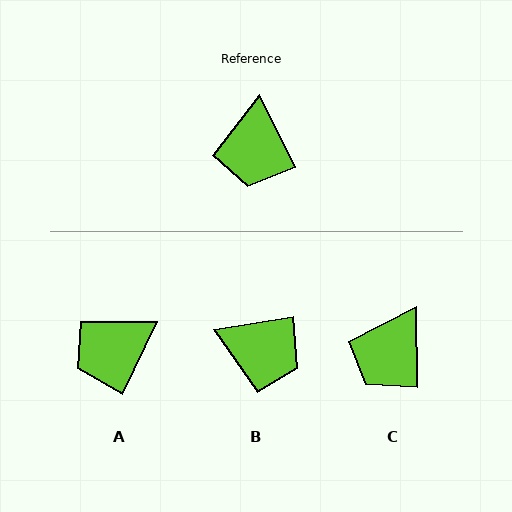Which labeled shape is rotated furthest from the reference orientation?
B, about 73 degrees away.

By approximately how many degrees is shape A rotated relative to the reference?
Approximately 52 degrees clockwise.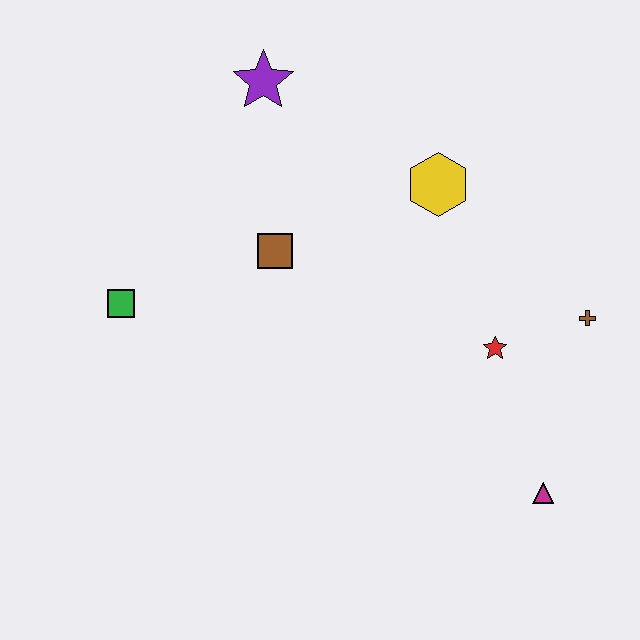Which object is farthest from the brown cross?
The green square is farthest from the brown cross.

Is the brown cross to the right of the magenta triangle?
Yes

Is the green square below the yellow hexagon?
Yes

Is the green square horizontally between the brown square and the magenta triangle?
No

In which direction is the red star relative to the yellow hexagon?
The red star is below the yellow hexagon.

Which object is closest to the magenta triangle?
The red star is closest to the magenta triangle.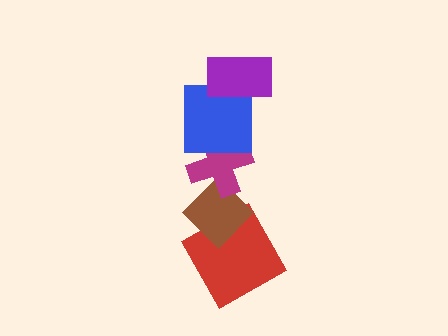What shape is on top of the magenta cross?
The blue square is on top of the magenta cross.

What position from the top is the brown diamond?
The brown diamond is 4th from the top.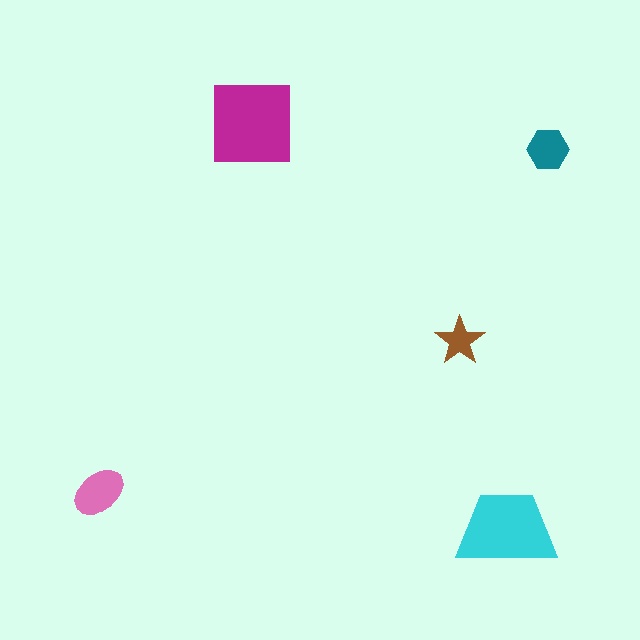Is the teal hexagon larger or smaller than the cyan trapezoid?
Smaller.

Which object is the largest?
The magenta square.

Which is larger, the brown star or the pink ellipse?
The pink ellipse.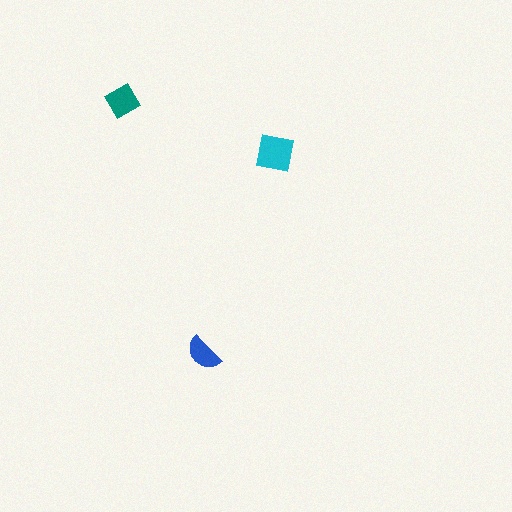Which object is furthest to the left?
The teal diamond is leftmost.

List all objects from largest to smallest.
The cyan square, the teal diamond, the blue semicircle.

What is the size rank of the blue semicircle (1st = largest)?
3rd.